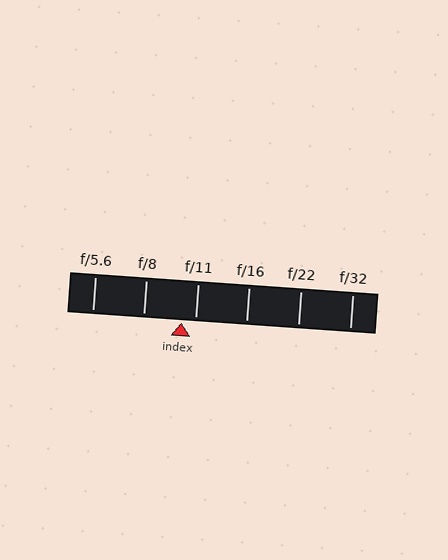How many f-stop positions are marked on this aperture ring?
There are 6 f-stop positions marked.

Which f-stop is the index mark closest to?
The index mark is closest to f/11.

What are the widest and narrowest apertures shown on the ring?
The widest aperture shown is f/5.6 and the narrowest is f/32.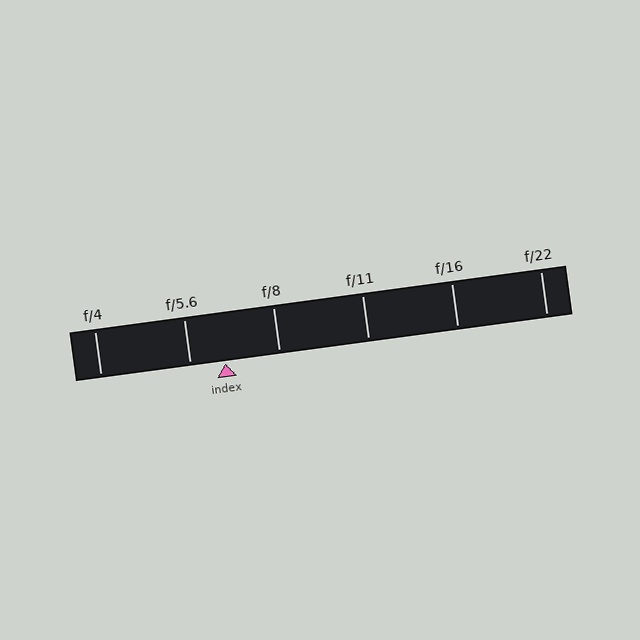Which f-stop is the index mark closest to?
The index mark is closest to f/5.6.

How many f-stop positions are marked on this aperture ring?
There are 6 f-stop positions marked.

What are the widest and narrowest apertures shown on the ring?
The widest aperture shown is f/4 and the narrowest is f/22.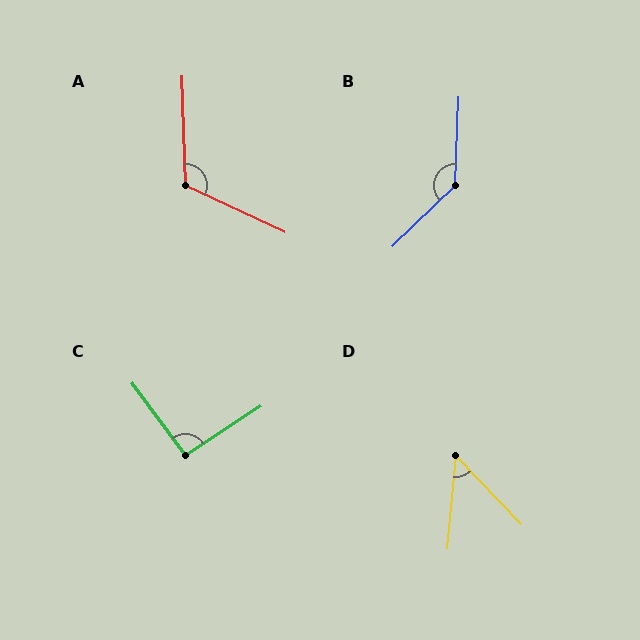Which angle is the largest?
B, at approximately 136 degrees.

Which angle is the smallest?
D, at approximately 49 degrees.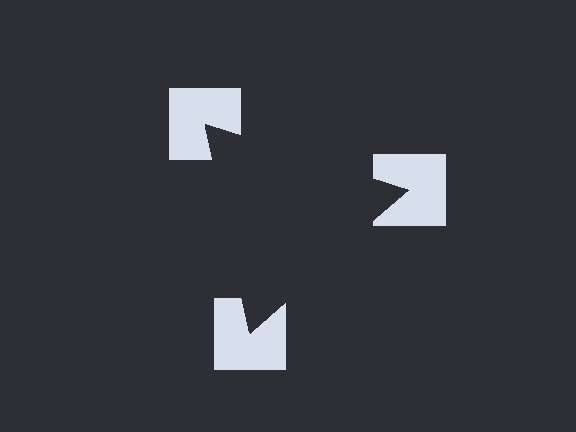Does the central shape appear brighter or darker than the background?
It typically appears slightly darker than the background, even though no actual brightness change is drawn.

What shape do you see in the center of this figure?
An illusory triangle — its edges are inferred from the aligned wedge cuts in the notched squares, not physically drawn.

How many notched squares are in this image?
There are 3 — one at each vertex of the illusory triangle.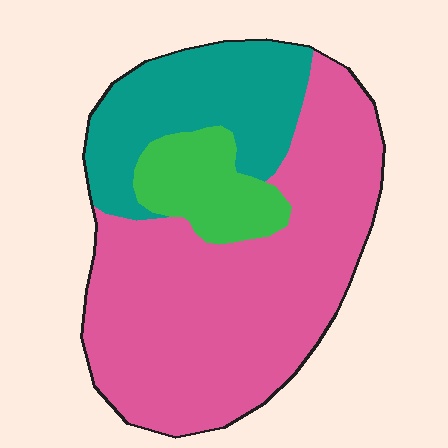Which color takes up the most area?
Pink, at roughly 65%.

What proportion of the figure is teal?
Teal covers about 25% of the figure.